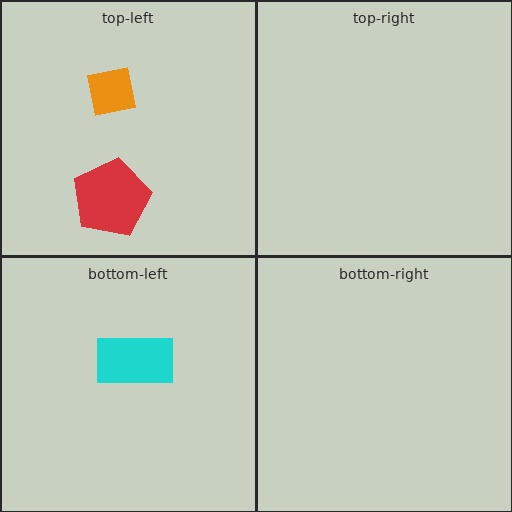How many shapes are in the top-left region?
2.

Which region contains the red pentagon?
The top-left region.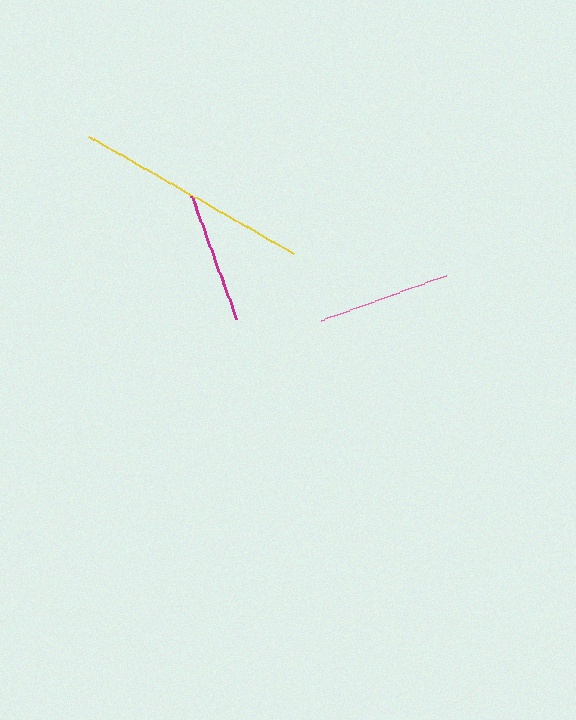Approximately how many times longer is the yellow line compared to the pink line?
The yellow line is approximately 1.8 times the length of the pink line.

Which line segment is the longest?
The yellow line is the longest at approximately 236 pixels.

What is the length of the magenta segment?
The magenta segment is approximately 131 pixels long.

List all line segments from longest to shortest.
From longest to shortest: yellow, magenta, pink.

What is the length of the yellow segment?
The yellow segment is approximately 236 pixels long.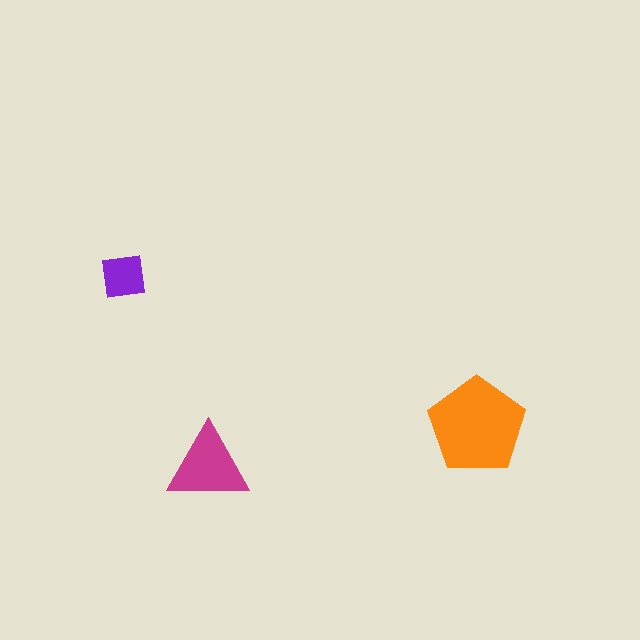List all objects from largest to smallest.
The orange pentagon, the magenta triangle, the purple square.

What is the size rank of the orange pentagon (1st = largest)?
1st.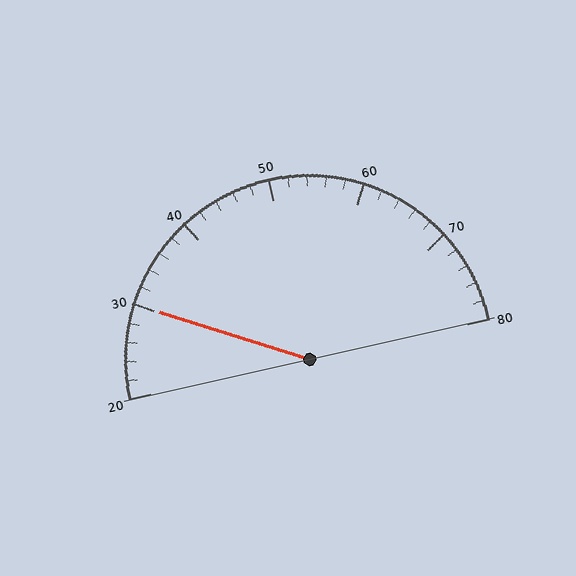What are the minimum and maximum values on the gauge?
The gauge ranges from 20 to 80.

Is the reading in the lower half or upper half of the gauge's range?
The reading is in the lower half of the range (20 to 80).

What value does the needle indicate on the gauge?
The needle indicates approximately 30.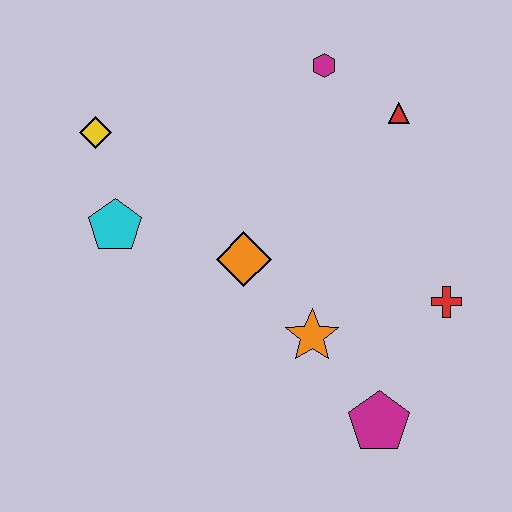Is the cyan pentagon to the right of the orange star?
No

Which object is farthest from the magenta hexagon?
The magenta pentagon is farthest from the magenta hexagon.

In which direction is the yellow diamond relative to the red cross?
The yellow diamond is to the left of the red cross.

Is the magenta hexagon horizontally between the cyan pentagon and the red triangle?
Yes